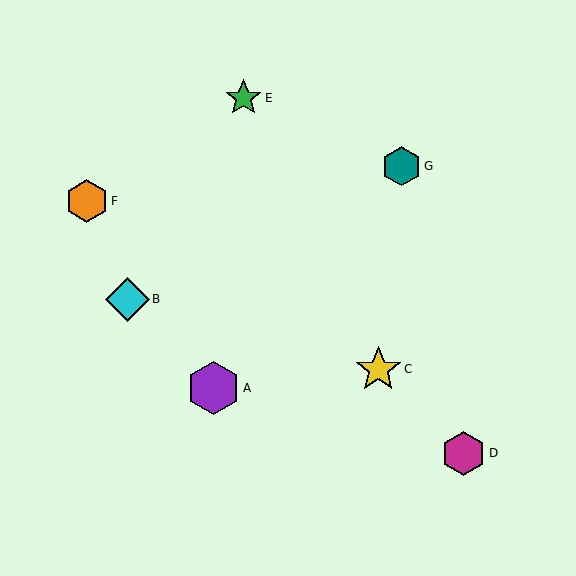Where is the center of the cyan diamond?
The center of the cyan diamond is at (128, 299).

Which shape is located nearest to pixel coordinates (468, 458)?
The magenta hexagon (labeled D) at (464, 453) is nearest to that location.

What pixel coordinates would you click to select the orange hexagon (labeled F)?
Click at (87, 201) to select the orange hexagon F.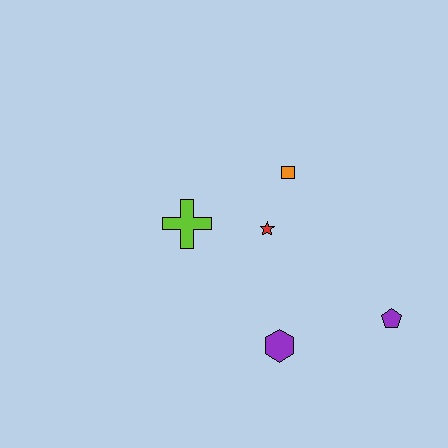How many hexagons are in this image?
There is 1 hexagon.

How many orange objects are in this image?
There is 1 orange object.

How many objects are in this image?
There are 5 objects.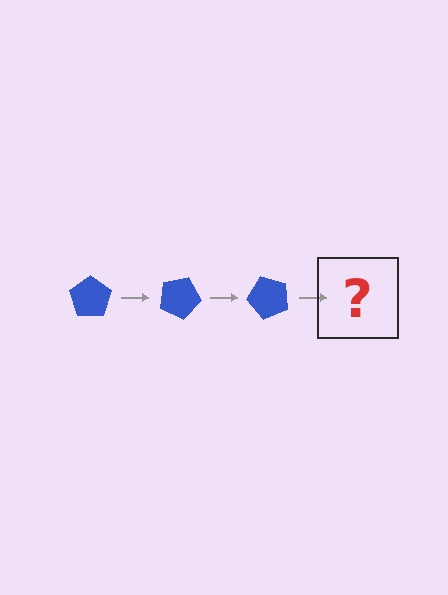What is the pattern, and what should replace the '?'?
The pattern is that the pentagon rotates 25 degrees each step. The '?' should be a blue pentagon rotated 75 degrees.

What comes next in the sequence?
The next element should be a blue pentagon rotated 75 degrees.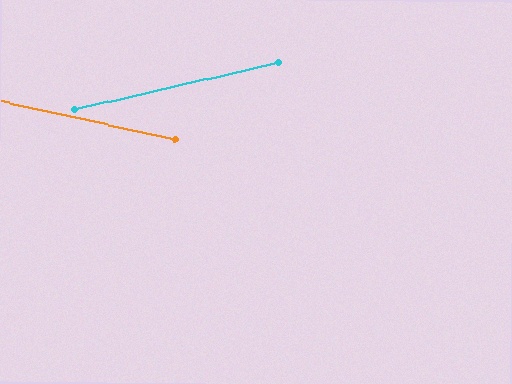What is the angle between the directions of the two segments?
Approximately 26 degrees.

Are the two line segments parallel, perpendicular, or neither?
Neither parallel nor perpendicular — they differ by about 26°.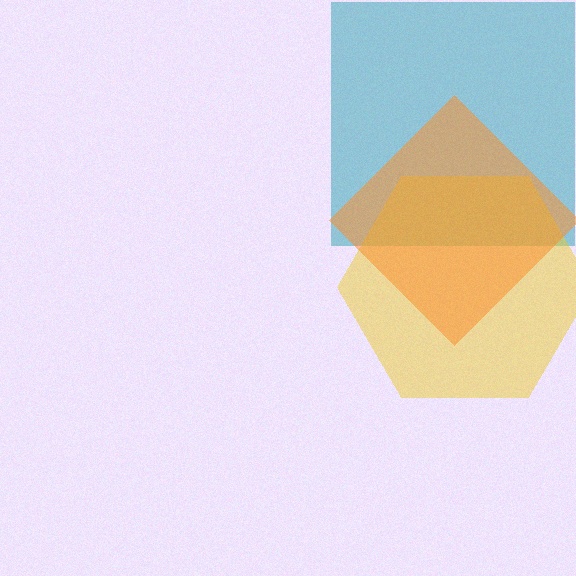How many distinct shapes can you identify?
There are 3 distinct shapes: a teal square, a yellow hexagon, an orange diamond.